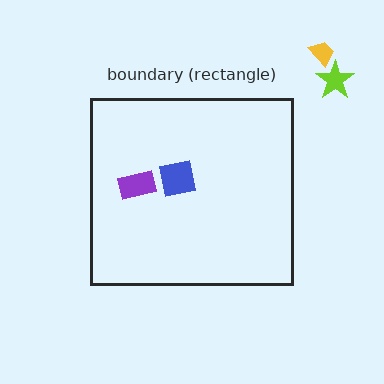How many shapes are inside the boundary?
2 inside, 2 outside.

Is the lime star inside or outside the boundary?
Outside.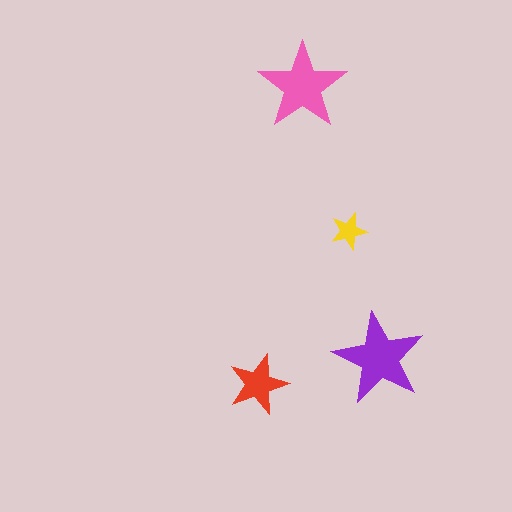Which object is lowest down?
The red star is bottommost.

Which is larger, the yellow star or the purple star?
The purple one.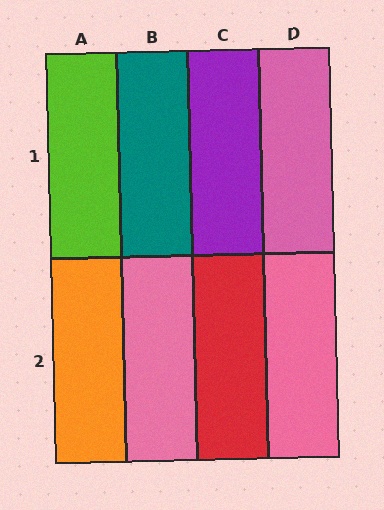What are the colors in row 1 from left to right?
Lime, teal, purple, pink.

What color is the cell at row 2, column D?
Pink.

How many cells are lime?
1 cell is lime.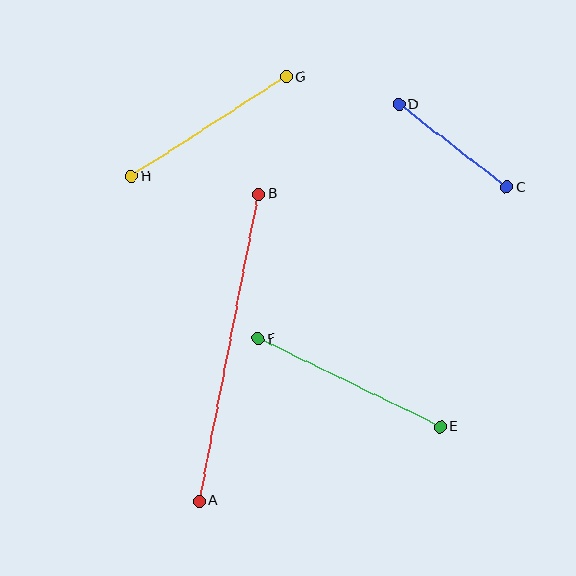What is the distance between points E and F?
The distance is approximately 202 pixels.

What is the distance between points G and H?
The distance is approximately 184 pixels.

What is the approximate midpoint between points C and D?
The midpoint is at approximately (453, 146) pixels.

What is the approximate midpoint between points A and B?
The midpoint is at approximately (229, 348) pixels.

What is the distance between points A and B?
The distance is approximately 313 pixels.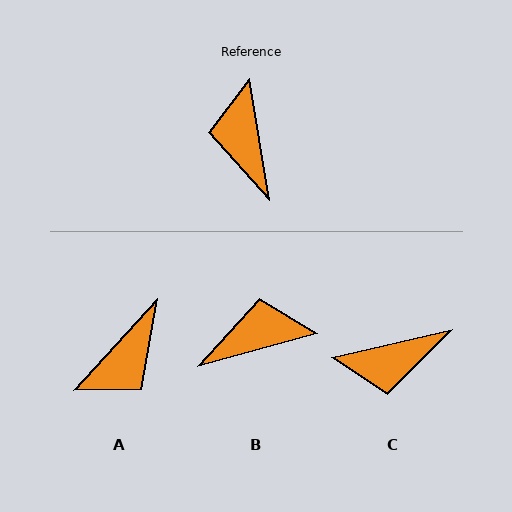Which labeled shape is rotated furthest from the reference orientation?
A, about 128 degrees away.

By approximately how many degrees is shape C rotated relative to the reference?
Approximately 93 degrees counter-clockwise.